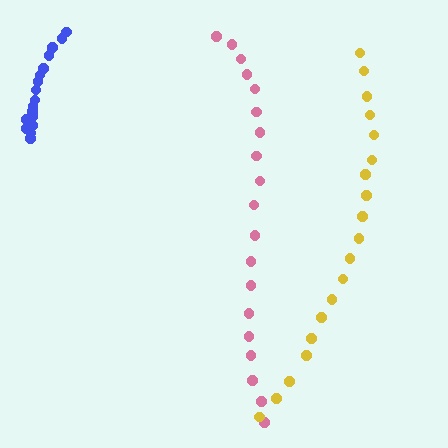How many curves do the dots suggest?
There are 3 distinct paths.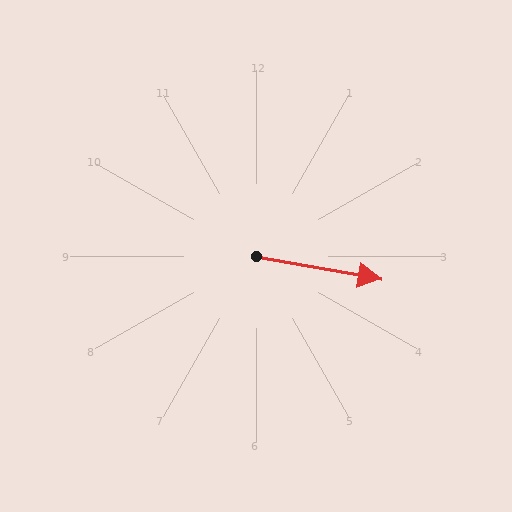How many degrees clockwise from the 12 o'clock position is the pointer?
Approximately 100 degrees.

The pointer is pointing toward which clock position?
Roughly 3 o'clock.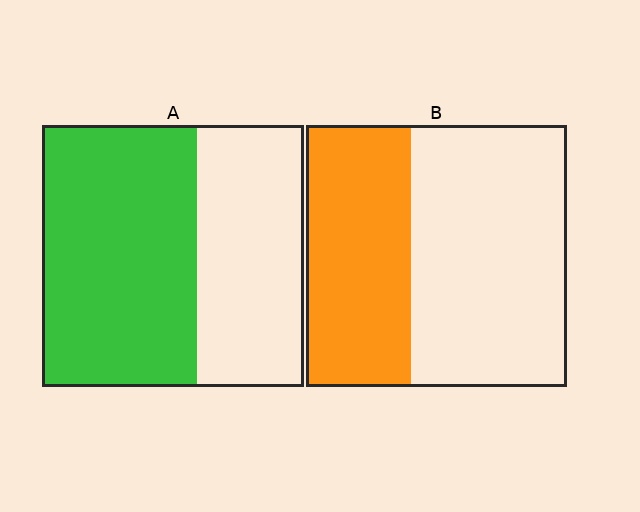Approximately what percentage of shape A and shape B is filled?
A is approximately 60% and B is approximately 40%.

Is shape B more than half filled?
No.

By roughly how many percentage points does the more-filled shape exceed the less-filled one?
By roughly 20 percentage points (A over B).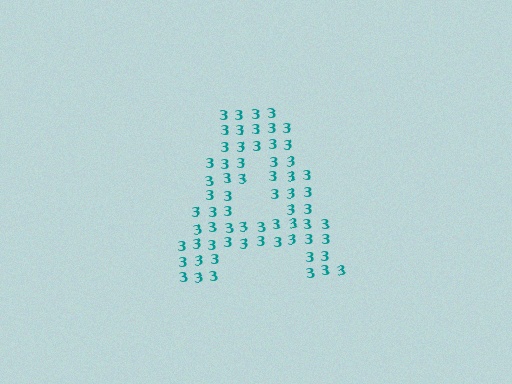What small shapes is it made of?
It is made of small digit 3's.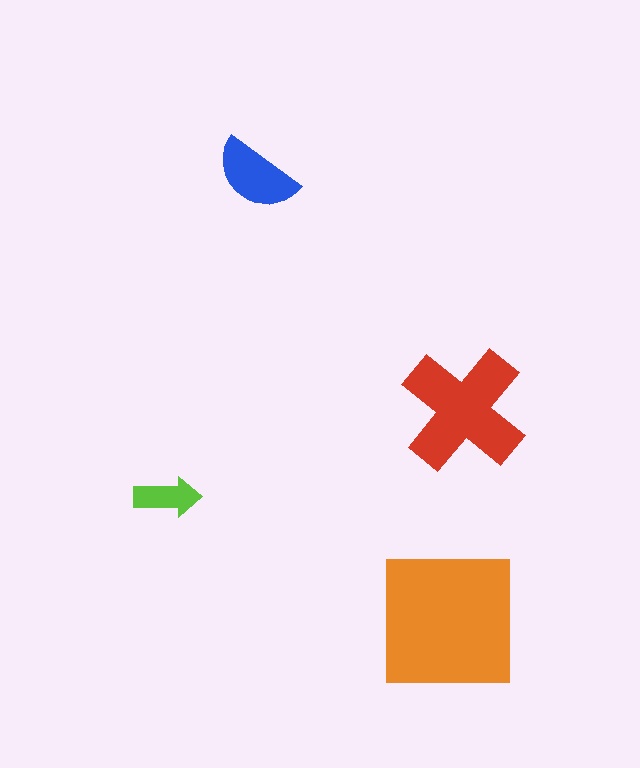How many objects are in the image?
There are 4 objects in the image.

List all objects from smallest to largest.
The lime arrow, the blue semicircle, the red cross, the orange square.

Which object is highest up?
The blue semicircle is topmost.